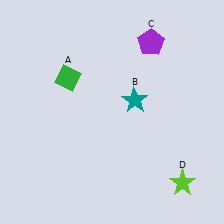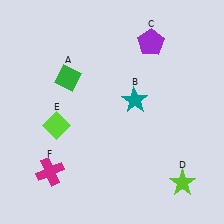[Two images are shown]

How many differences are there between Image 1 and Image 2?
There are 2 differences between the two images.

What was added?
A lime diamond (E), a magenta cross (F) were added in Image 2.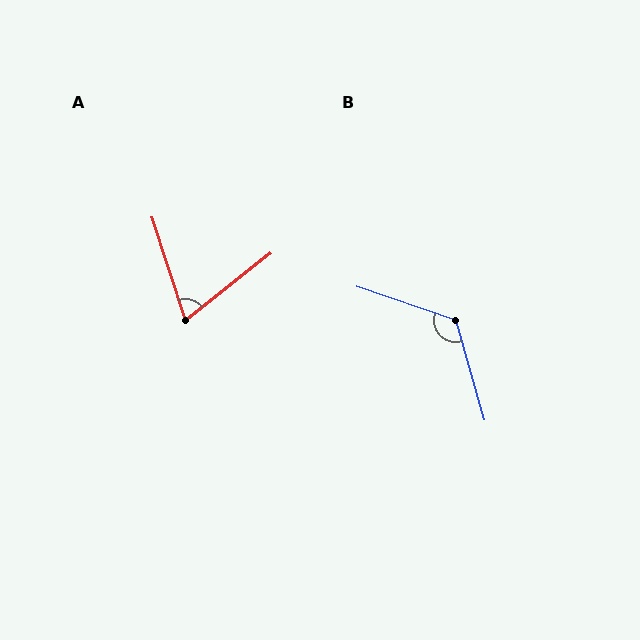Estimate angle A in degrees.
Approximately 70 degrees.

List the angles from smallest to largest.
A (70°), B (125°).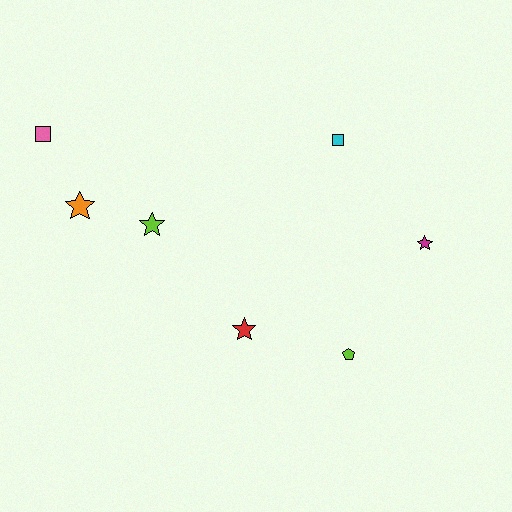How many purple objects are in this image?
There are no purple objects.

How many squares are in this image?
There are 2 squares.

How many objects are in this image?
There are 7 objects.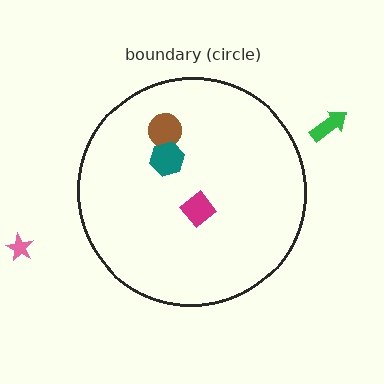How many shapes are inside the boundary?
3 inside, 2 outside.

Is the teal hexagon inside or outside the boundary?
Inside.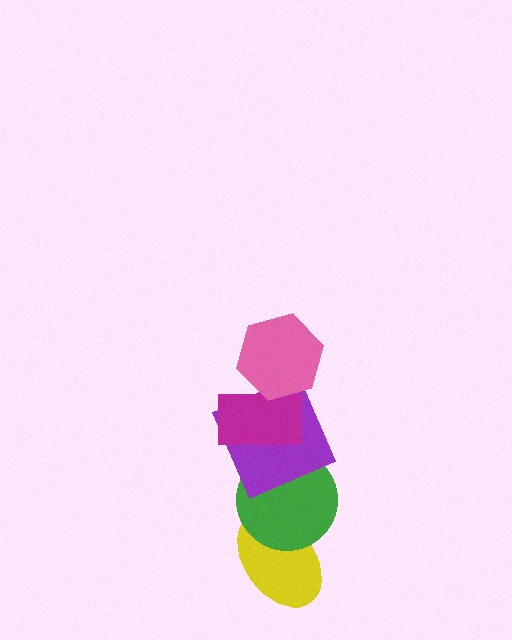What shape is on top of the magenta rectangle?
The pink hexagon is on top of the magenta rectangle.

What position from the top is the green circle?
The green circle is 4th from the top.